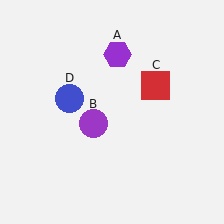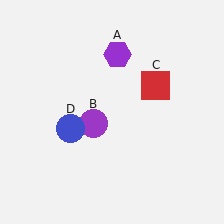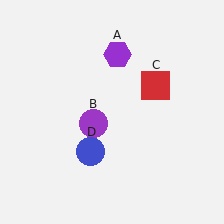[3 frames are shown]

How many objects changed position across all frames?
1 object changed position: blue circle (object D).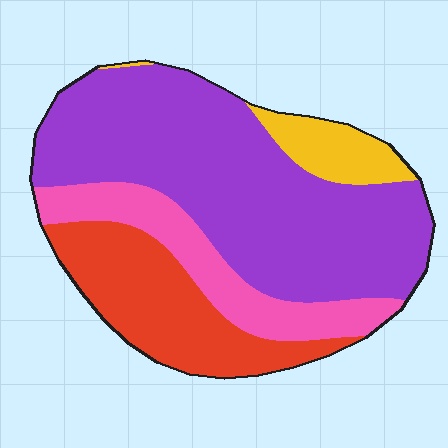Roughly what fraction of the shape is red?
Red takes up about one fifth (1/5) of the shape.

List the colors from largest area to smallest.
From largest to smallest: purple, red, pink, yellow.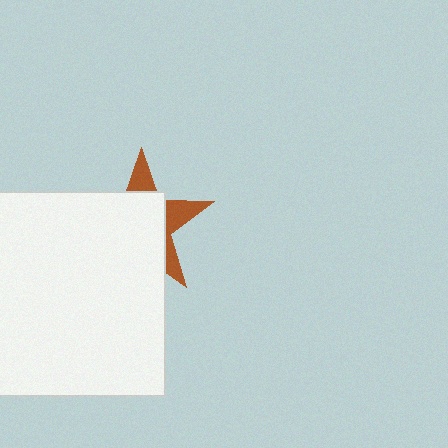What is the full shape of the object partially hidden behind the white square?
The partially hidden object is a brown star.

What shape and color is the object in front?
The object in front is a white square.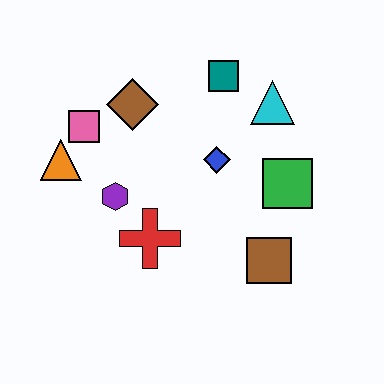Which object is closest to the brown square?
The green square is closest to the brown square.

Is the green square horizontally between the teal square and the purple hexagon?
No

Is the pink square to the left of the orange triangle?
No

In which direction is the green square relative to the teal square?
The green square is below the teal square.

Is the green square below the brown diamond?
Yes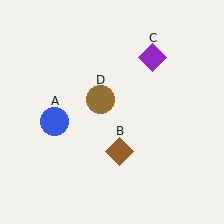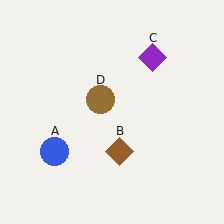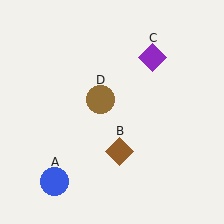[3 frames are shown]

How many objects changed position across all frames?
1 object changed position: blue circle (object A).